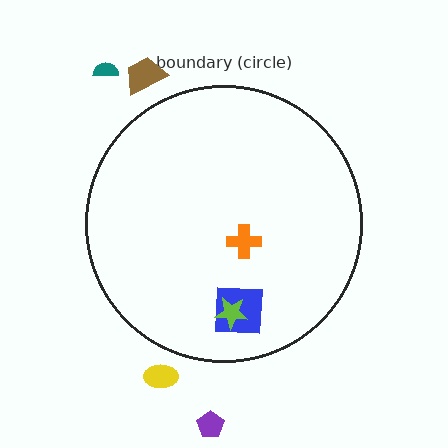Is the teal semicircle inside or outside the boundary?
Outside.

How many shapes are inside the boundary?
3 inside, 4 outside.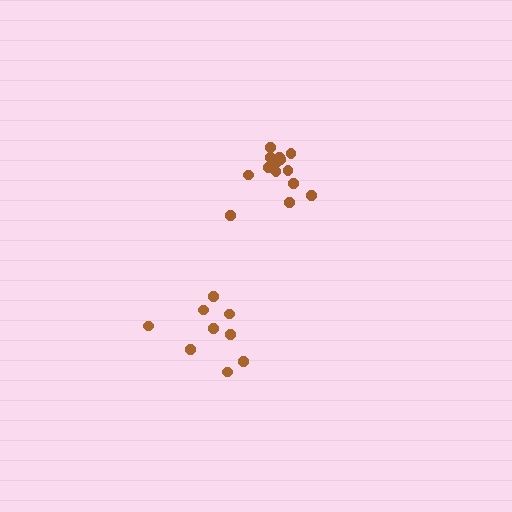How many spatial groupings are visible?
There are 2 spatial groupings.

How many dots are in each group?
Group 1: 9 dots, Group 2: 14 dots (23 total).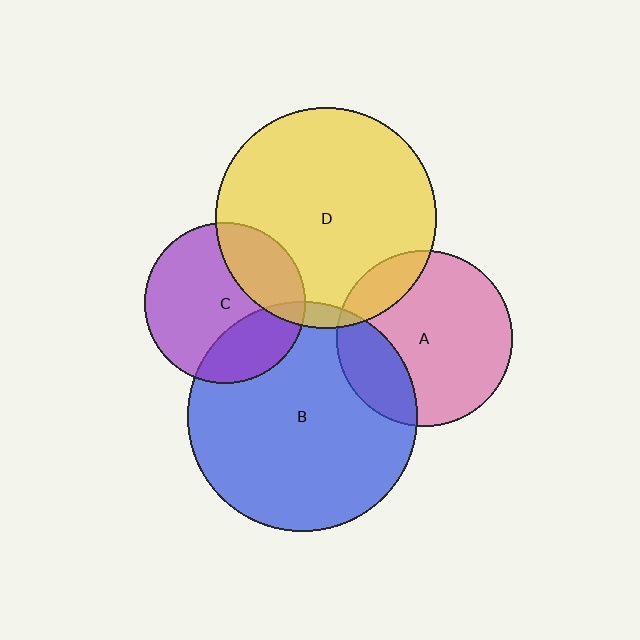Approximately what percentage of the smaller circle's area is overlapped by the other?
Approximately 25%.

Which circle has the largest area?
Circle B (blue).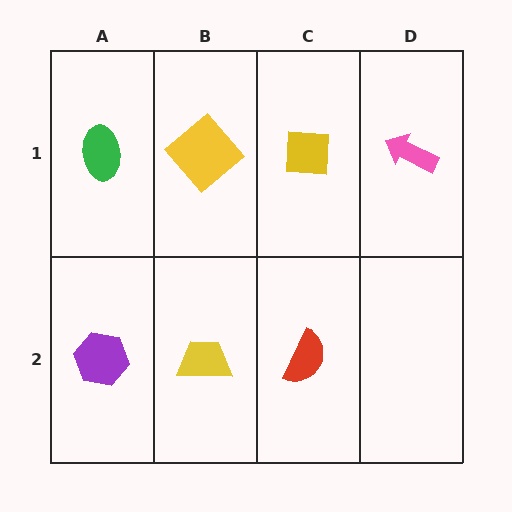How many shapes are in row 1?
4 shapes.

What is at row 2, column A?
A purple hexagon.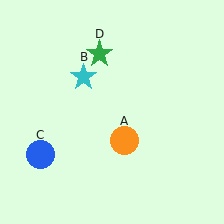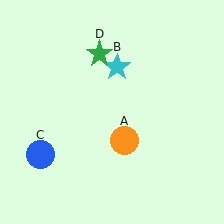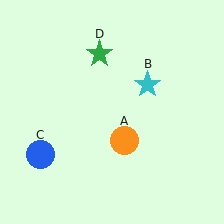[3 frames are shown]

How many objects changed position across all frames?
1 object changed position: cyan star (object B).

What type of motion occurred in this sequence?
The cyan star (object B) rotated clockwise around the center of the scene.